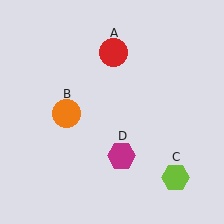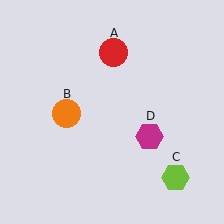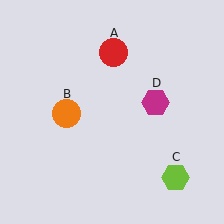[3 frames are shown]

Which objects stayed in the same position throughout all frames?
Red circle (object A) and orange circle (object B) and lime hexagon (object C) remained stationary.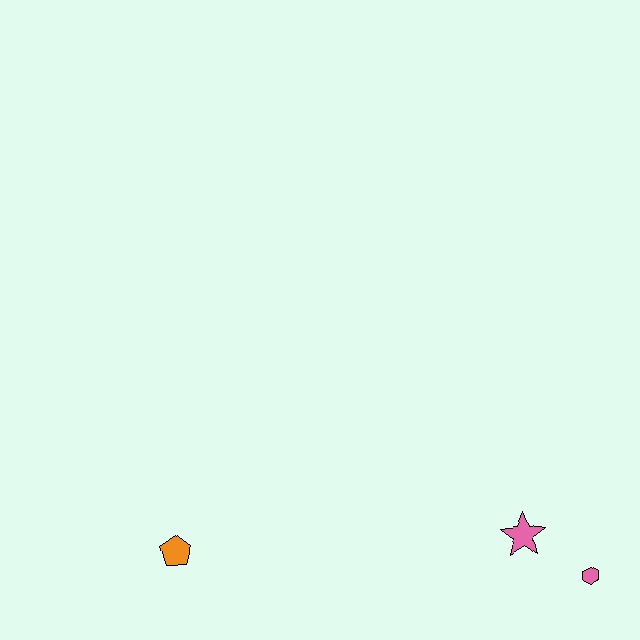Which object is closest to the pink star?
The pink hexagon is closest to the pink star.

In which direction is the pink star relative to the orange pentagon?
The pink star is to the right of the orange pentagon.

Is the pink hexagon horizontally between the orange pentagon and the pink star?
No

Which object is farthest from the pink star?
The orange pentagon is farthest from the pink star.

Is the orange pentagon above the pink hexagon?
Yes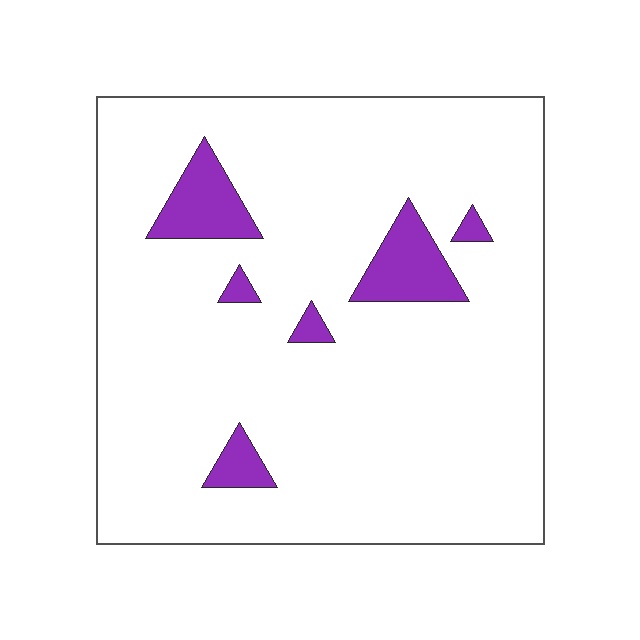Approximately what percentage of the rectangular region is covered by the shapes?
Approximately 10%.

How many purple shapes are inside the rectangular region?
6.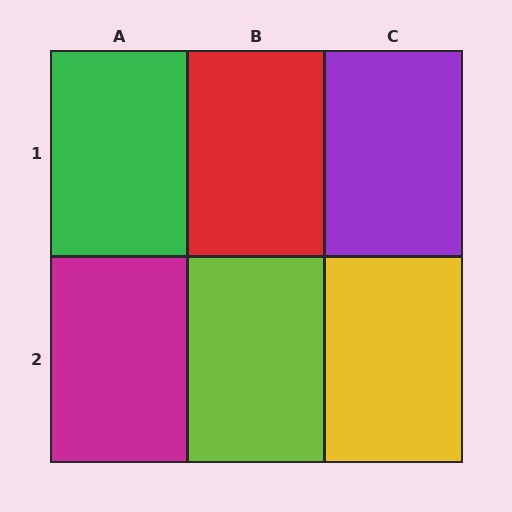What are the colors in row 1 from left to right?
Green, red, purple.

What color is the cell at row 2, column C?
Yellow.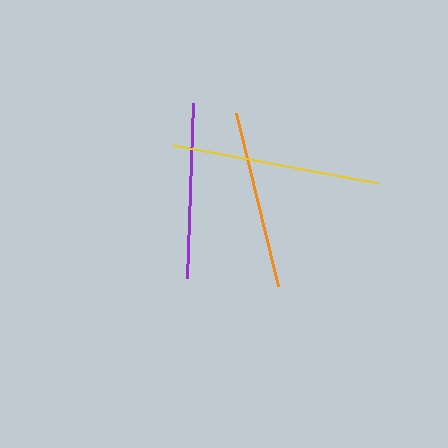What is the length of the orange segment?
The orange segment is approximately 178 pixels long.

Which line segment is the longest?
The yellow line is the longest at approximately 208 pixels.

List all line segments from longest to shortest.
From longest to shortest: yellow, orange, purple.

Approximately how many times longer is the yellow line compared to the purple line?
The yellow line is approximately 1.2 times the length of the purple line.